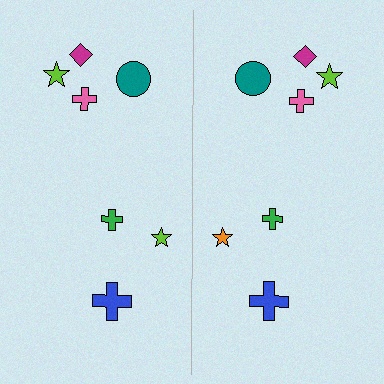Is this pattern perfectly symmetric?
No, the pattern is not perfectly symmetric. The orange star on the right side breaks the symmetry — its mirror counterpart is lime.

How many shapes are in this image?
There are 14 shapes in this image.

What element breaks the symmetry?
The orange star on the right side breaks the symmetry — its mirror counterpart is lime.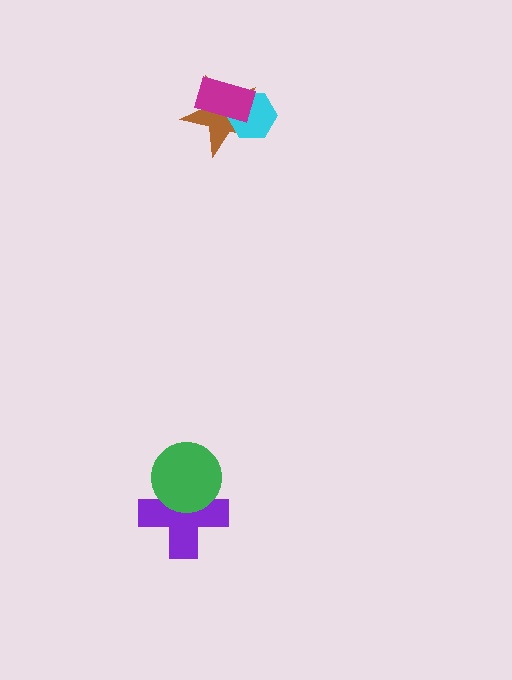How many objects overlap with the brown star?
2 objects overlap with the brown star.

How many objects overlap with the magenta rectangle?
2 objects overlap with the magenta rectangle.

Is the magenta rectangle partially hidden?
No, no other shape covers it.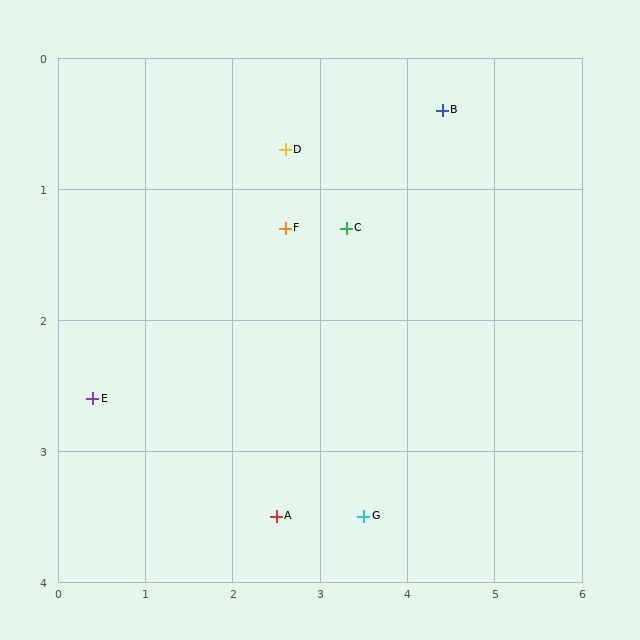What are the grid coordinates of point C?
Point C is at approximately (3.3, 1.3).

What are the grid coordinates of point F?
Point F is at approximately (2.6, 1.3).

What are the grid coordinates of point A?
Point A is at approximately (2.5, 3.5).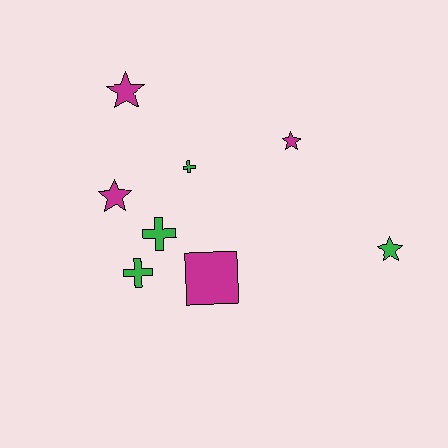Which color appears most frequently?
Green, with 4 objects.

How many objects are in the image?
There are 8 objects.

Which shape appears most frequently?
Star, with 4 objects.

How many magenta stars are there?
There are 3 magenta stars.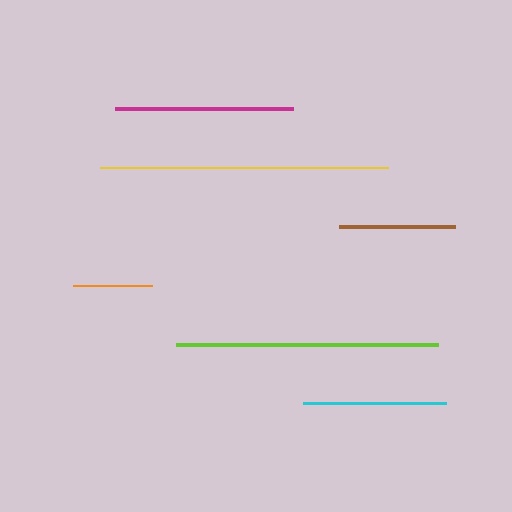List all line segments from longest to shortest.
From longest to shortest: yellow, lime, magenta, cyan, brown, orange.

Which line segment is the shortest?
The orange line is the shortest at approximately 78 pixels.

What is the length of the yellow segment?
The yellow segment is approximately 288 pixels long.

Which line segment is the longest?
The yellow line is the longest at approximately 288 pixels.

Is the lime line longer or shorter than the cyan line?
The lime line is longer than the cyan line.